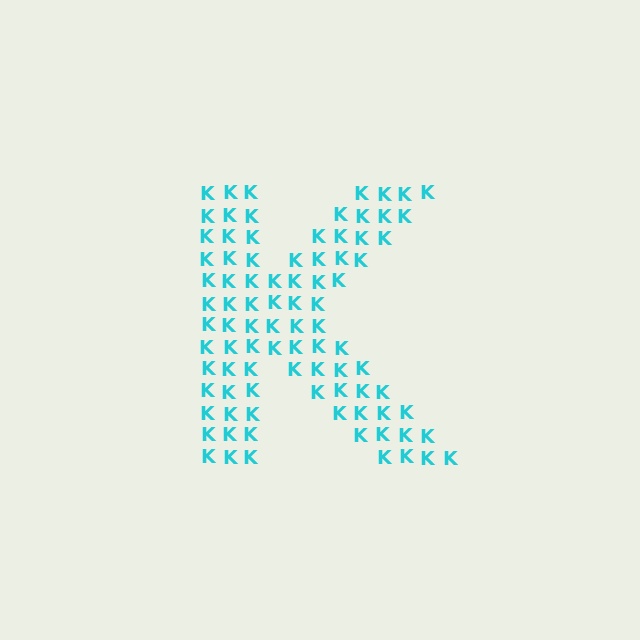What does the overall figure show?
The overall figure shows the letter K.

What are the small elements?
The small elements are letter K's.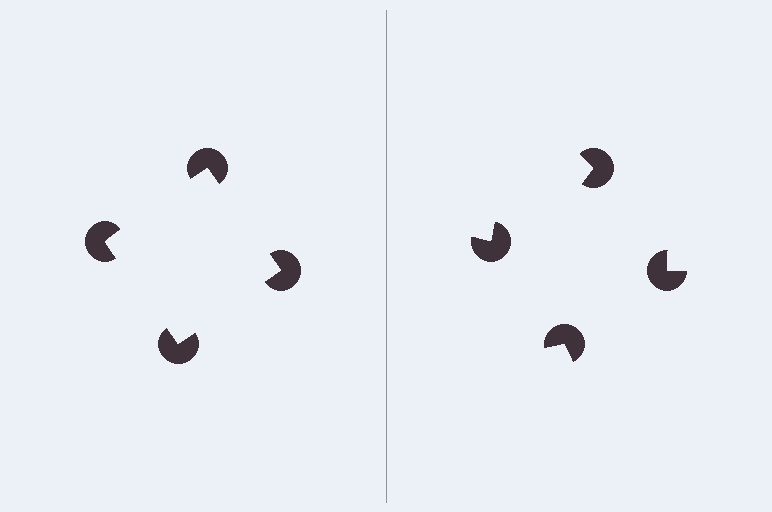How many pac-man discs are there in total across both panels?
8 — 4 on each side.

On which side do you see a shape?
An illusory square appears on the left side. On the right side the wedge cuts are rotated, so no coherent shape forms.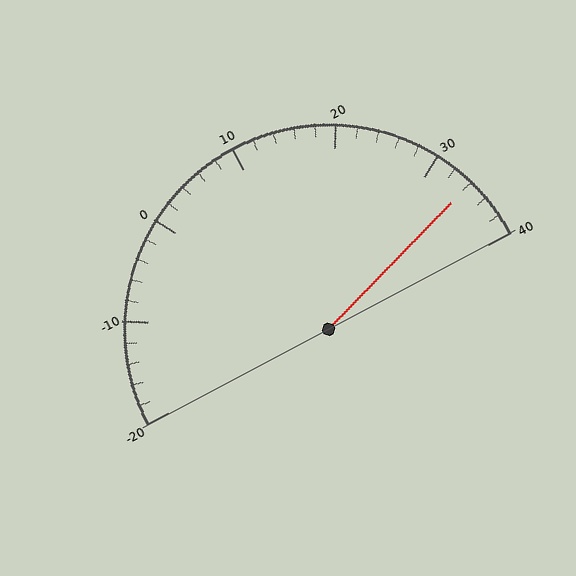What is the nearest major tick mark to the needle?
The nearest major tick mark is 30.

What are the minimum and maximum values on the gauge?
The gauge ranges from -20 to 40.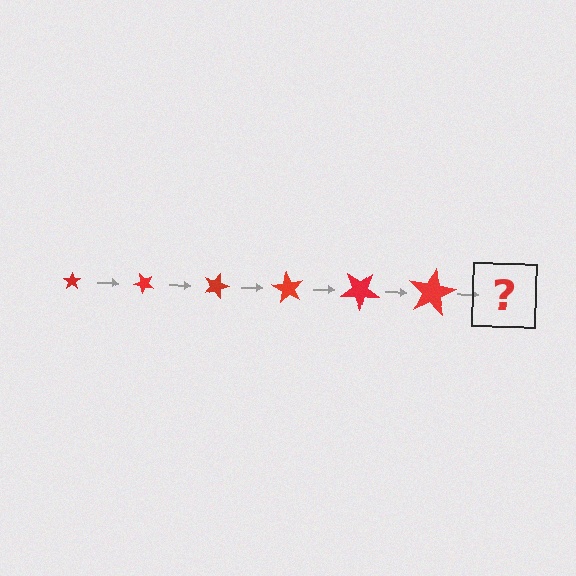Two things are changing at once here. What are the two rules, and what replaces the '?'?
The two rules are that the star grows larger each step and it rotates 45 degrees each step. The '?' should be a star, larger than the previous one and rotated 270 degrees from the start.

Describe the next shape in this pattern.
It should be a star, larger than the previous one and rotated 270 degrees from the start.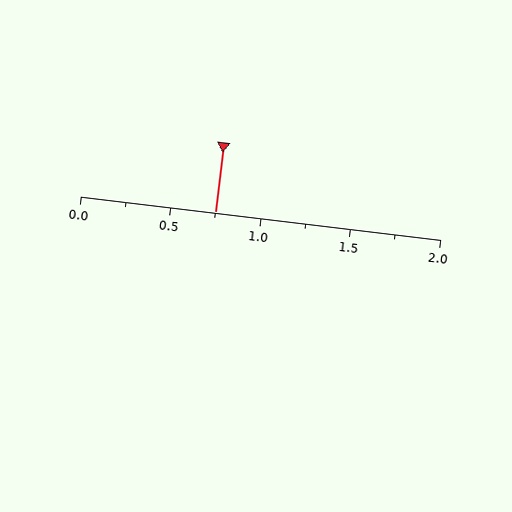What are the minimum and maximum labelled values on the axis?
The axis runs from 0.0 to 2.0.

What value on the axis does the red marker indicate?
The marker indicates approximately 0.75.